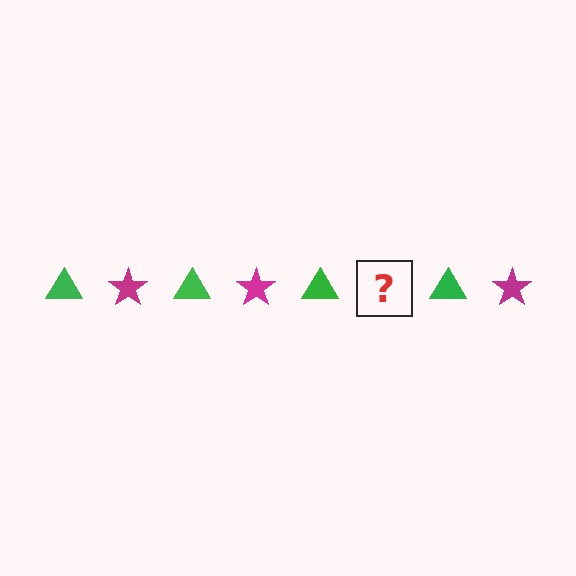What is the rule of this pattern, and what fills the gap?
The rule is that the pattern alternates between green triangle and magenta star. The gap should be filled with a magenta star.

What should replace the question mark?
The question mark should be replaced with a magenta star.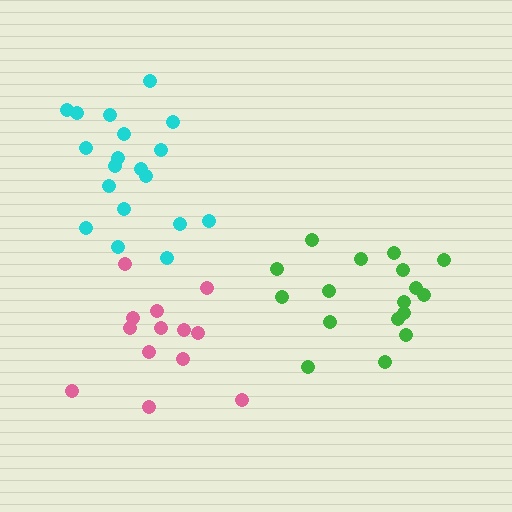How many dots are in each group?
Group 1: 13 dots, Group 2: 17 dots, Group 3: 19 dots (49 total).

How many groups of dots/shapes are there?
There are 3 groups.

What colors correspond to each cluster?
The clusters are colored: pink, green, cyan.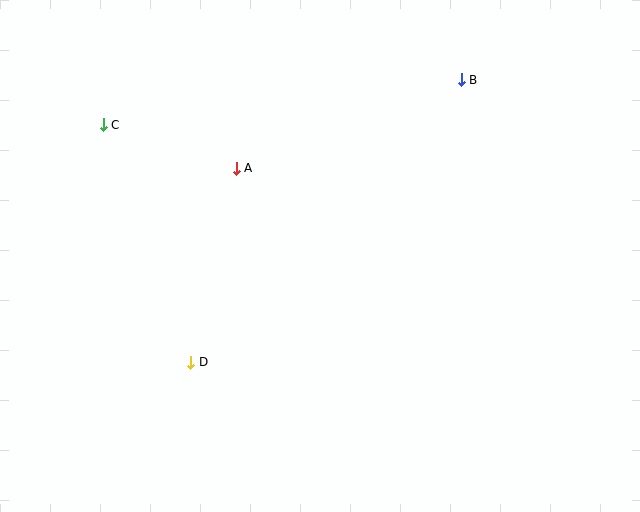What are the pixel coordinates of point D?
Point D is at (191, 362).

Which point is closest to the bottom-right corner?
Point B is closest to the bottom-right corner.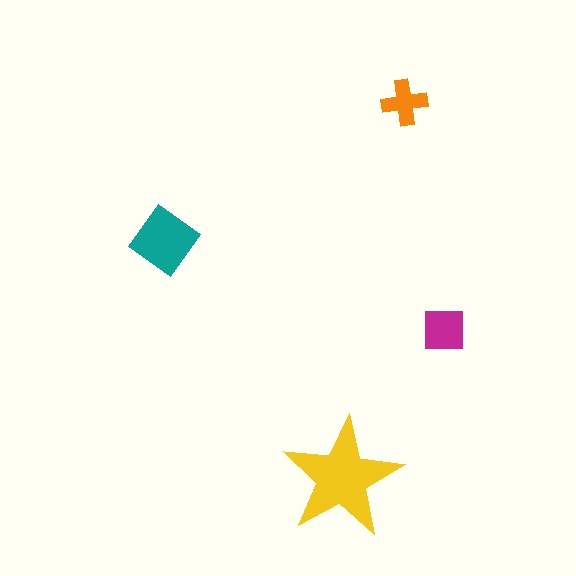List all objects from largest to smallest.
The yellow star, the teal diamond, the magenta square, the orange cross.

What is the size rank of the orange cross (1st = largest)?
4th.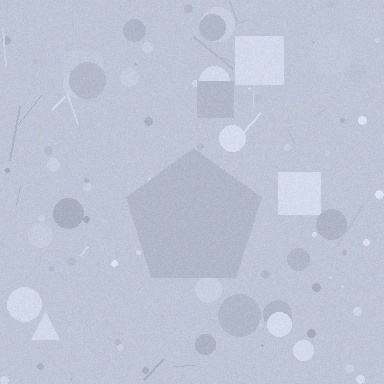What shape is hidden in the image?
A pentagon is hidden in the image.